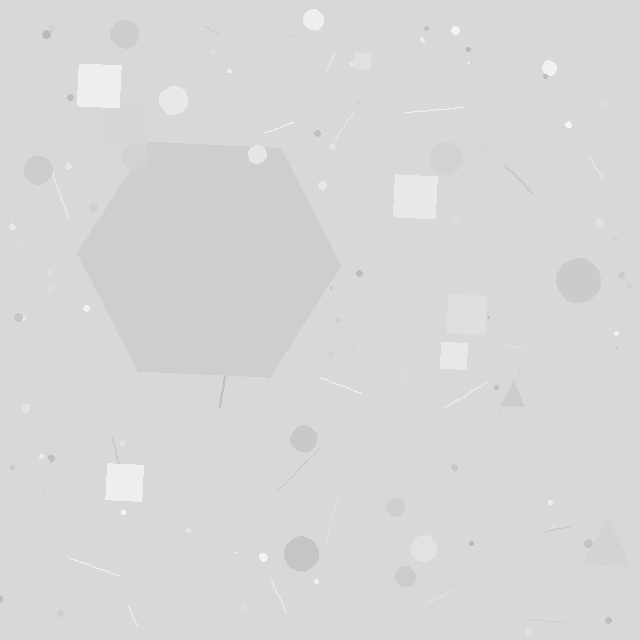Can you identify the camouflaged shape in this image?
The camouflaged shape is a hexagon.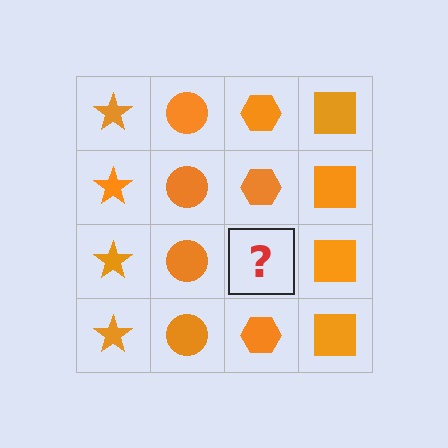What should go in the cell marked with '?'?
The missing cell should contain an orange hexagon.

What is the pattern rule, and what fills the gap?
The rule is that each column has a consistent shape. The gap should be filled with an orange hexagon.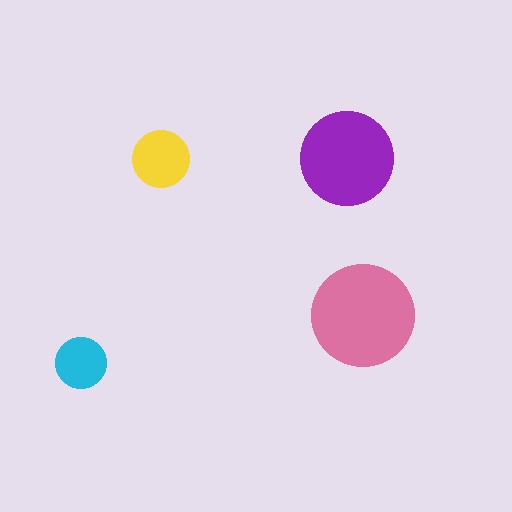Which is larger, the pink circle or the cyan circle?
The pink one.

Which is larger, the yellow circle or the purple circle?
The purple one.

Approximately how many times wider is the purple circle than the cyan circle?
About 2 times wider.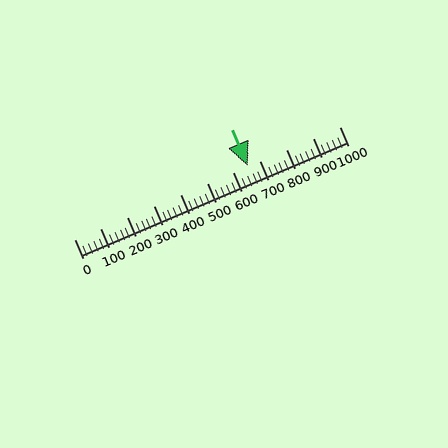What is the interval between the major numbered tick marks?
The major tick marks are spaced 100 units apart.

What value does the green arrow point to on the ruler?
The green arrow points to approximately 654.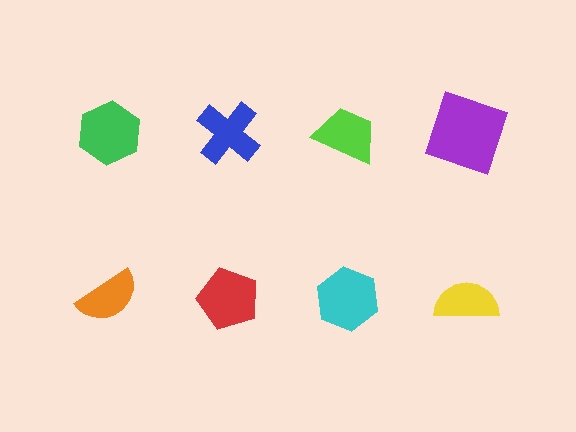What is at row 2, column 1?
An orange semicircle.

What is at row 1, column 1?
A green hexagon.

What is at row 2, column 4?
A yellow semicircle.